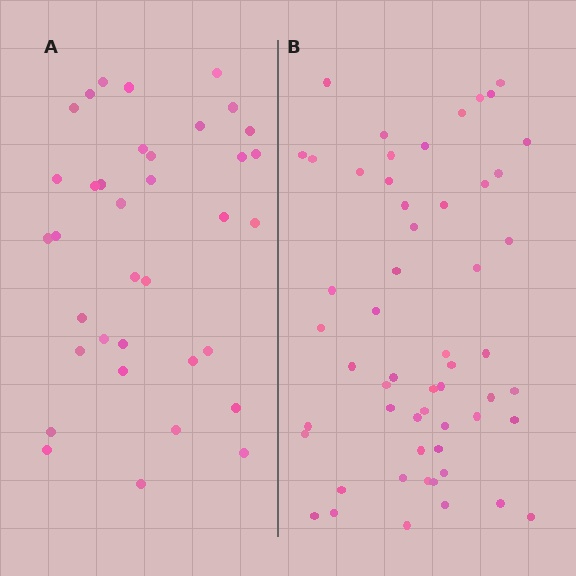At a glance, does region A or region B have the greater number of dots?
Region B (the right region) has more dots.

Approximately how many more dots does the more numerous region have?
Region B has approximately 20 more dots than region A.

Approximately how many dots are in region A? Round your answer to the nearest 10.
About 40 dots. (The exact count is 36, which rounds to 40.)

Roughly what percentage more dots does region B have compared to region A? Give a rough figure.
About 55% more.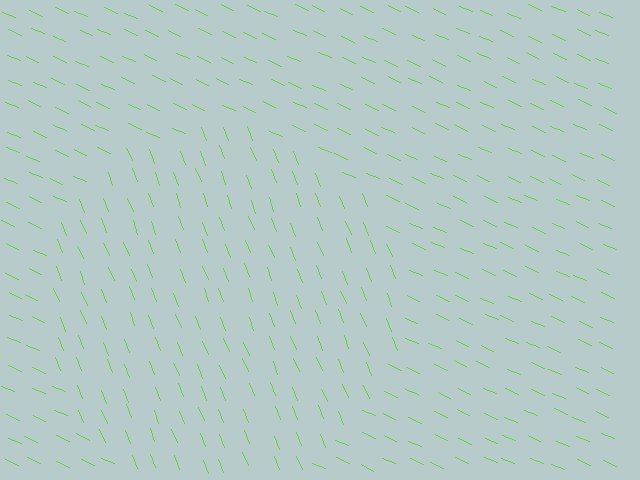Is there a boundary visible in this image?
Yes, there is a texture boundary formed by a change in line orientation.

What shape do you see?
I see a circle.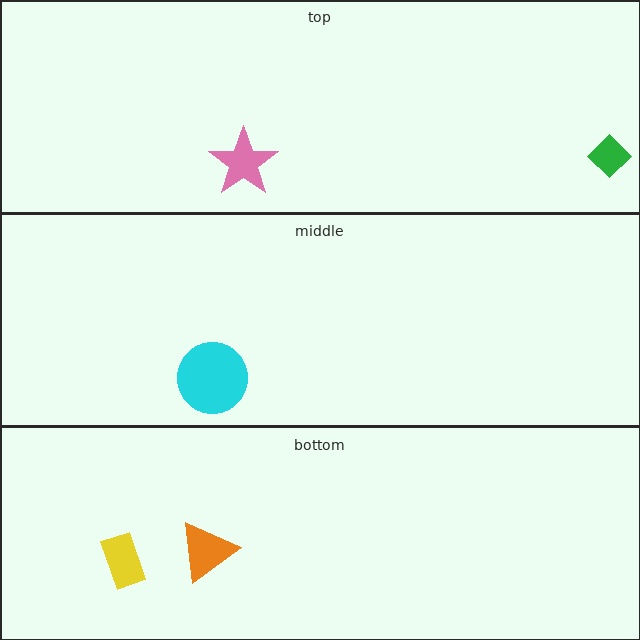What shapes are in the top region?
The pink star, the green diamond.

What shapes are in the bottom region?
The orange triangle, the yellow rectangle.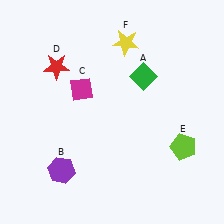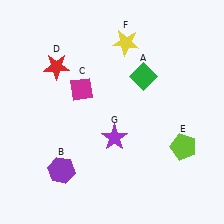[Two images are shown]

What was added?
A purple star (G) was added in Image 2.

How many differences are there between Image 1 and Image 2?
There is 1 difference between the two images.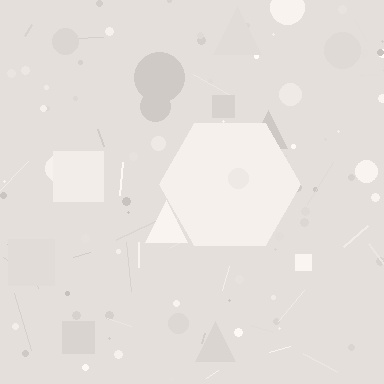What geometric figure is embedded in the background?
A hexagon is embedded in the background.